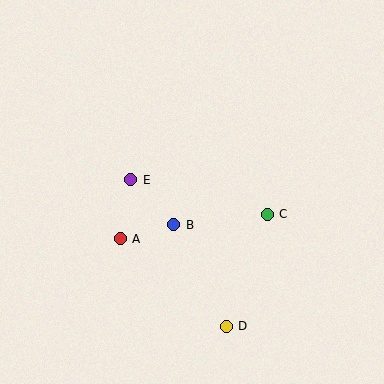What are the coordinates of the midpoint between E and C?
The midpoint between E and C is at (199, 197).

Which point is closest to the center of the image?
Point B at (174, 225) is closest to the center.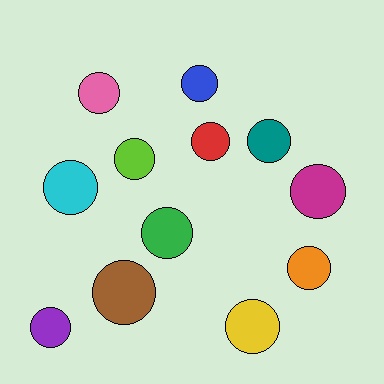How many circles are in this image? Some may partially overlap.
There are 12 circles.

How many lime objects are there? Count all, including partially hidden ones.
There is 1 lime object.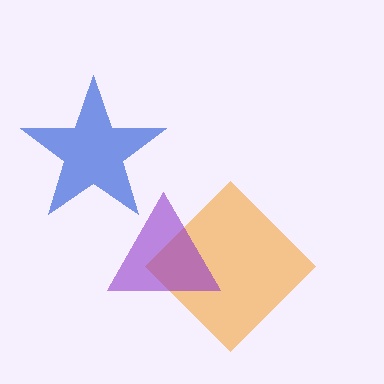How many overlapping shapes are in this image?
There are 3 overlapping shapes in the image.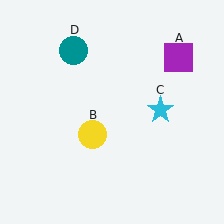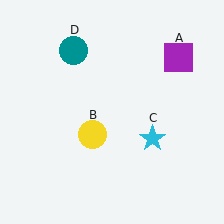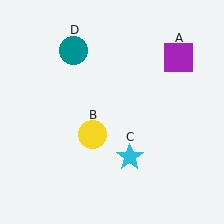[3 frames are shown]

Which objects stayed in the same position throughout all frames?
Purple square (object A) and yellow circle (object B) and teal circle (object D) remained stationary.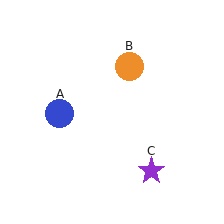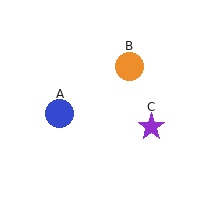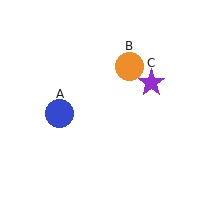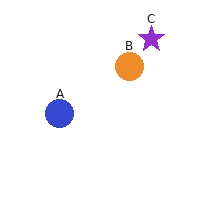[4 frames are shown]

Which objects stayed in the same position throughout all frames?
Blue circle (object A) and orange circle (object B) remained stationary.